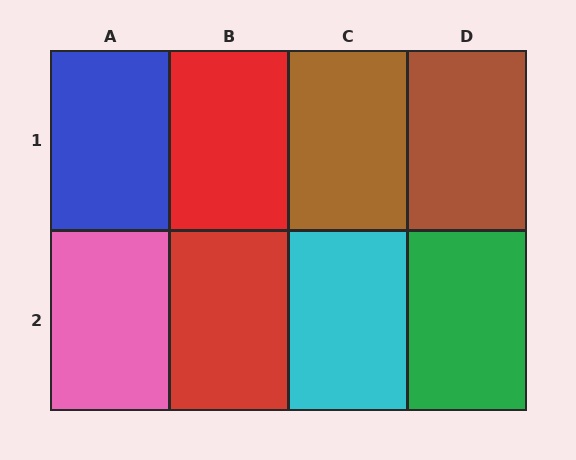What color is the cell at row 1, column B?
Red.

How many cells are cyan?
1 cell is cyan.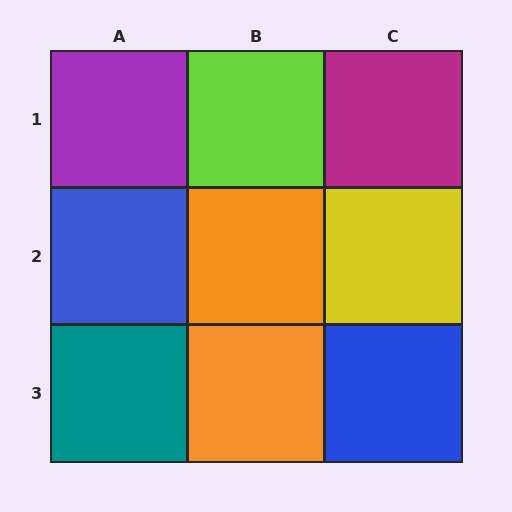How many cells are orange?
2 cells are orange.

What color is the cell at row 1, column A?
Purple.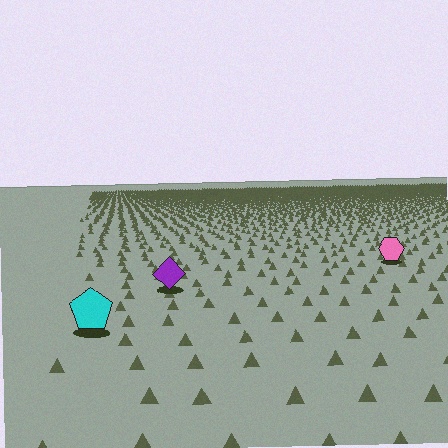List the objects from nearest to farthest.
From nearest to farthest: the cyan pentagon, the purple diamond, the pink hexagon.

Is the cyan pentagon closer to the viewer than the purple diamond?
Yes. The cyan pentagon is closer — you can tell from the texture gradient: the ground texture is coarser near it.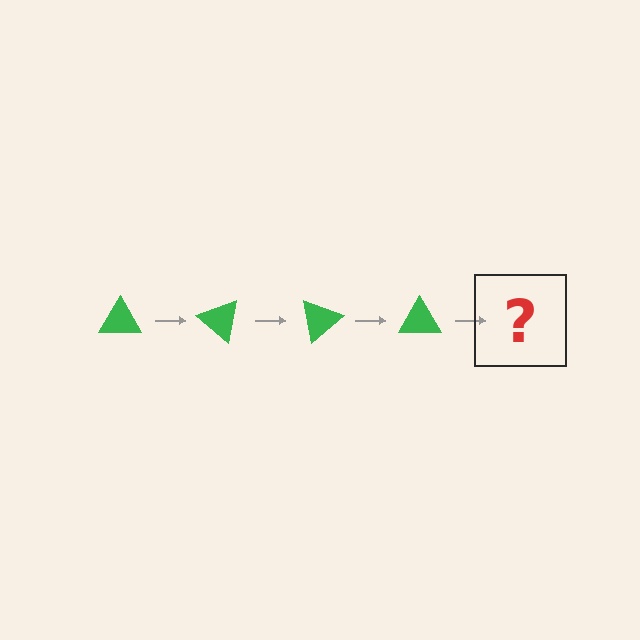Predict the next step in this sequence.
The next step is a green triangle rotated 160 degrees.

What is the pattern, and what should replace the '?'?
The pattern is that the triangle rotates 40 degrees each step. The '?' should be a green triangle rotated 160 degrees.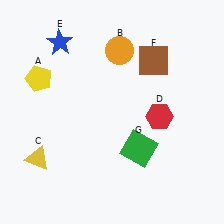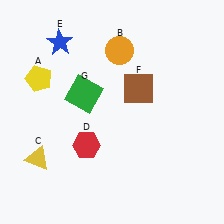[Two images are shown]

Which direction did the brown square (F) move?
The brown square (F) moved down.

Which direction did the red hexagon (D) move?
The red hexagon (D) moved left.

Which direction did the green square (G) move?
The green square (G) moved left.